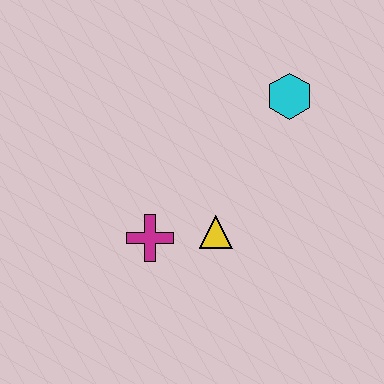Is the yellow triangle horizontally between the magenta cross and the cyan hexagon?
Yes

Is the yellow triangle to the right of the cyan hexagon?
No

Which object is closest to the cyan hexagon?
The yellow triangle is closest to the cyan hexagon.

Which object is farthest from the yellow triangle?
The cyan hexagon is farthest from the yellow triangle.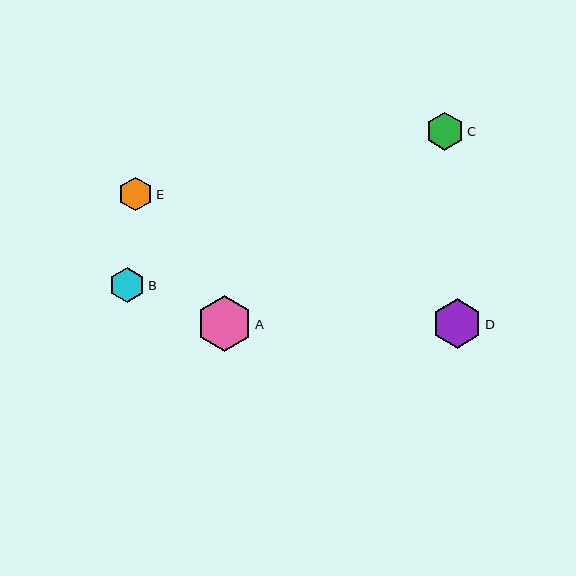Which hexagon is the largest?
Hexagon A is the largest with a size of approximately 56 pixels.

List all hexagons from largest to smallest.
From largest to smallest: A, D, C, B, E.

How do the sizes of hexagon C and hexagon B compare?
Hexagon C and hexagon B are approximately the same size.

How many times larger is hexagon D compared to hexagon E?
Hexagon D is approximately 1.5 times the size of hexagon E.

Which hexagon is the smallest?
Hexagon E is the smallest with a size of approximately 34 pixels.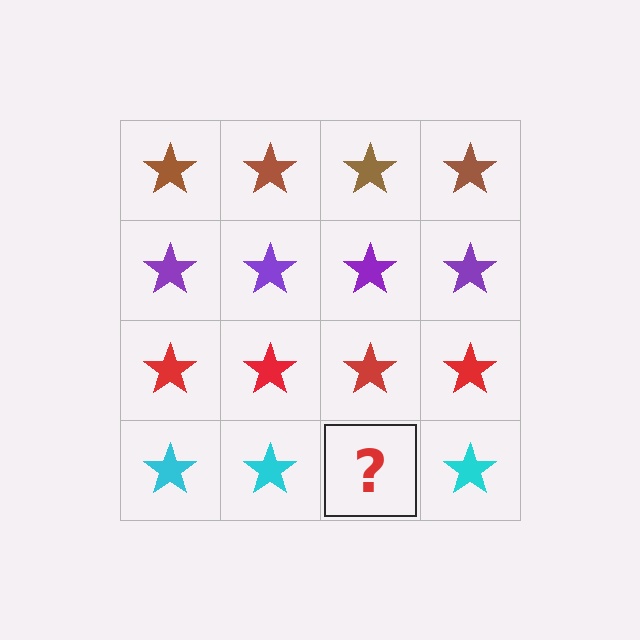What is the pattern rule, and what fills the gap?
The rule is that each row has a consistent color. The gap should be filled with a cyan star.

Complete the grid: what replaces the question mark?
The question mark should be replaced with a cyan star.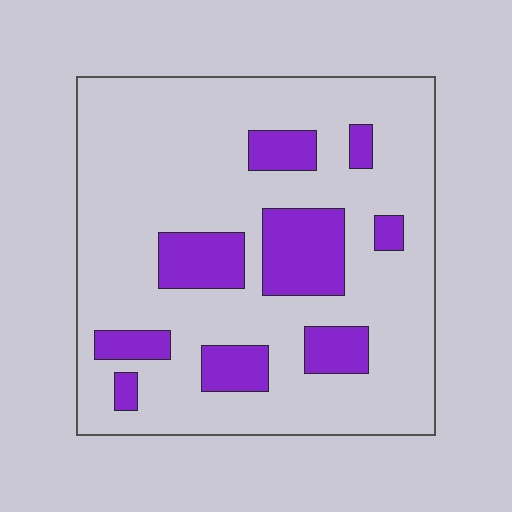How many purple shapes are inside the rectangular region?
9.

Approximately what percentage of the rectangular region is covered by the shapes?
Approximately 20%.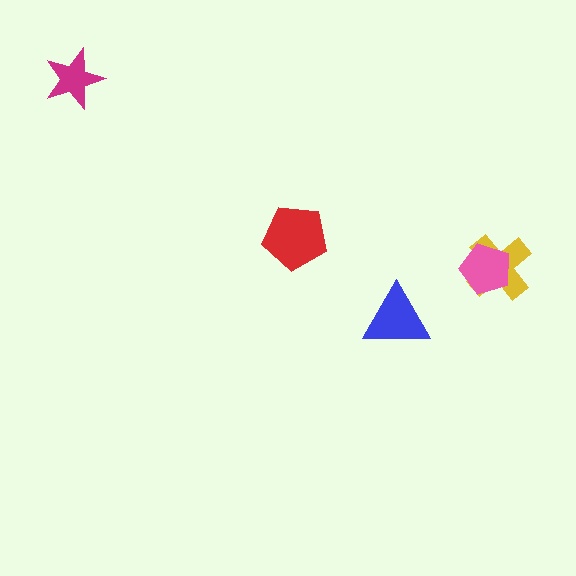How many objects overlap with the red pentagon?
0 objects overlap with the red pentagon.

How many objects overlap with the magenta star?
0 objects overlap with the magenta star.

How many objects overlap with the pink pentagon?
1 object overlaps with the pink pentagon.